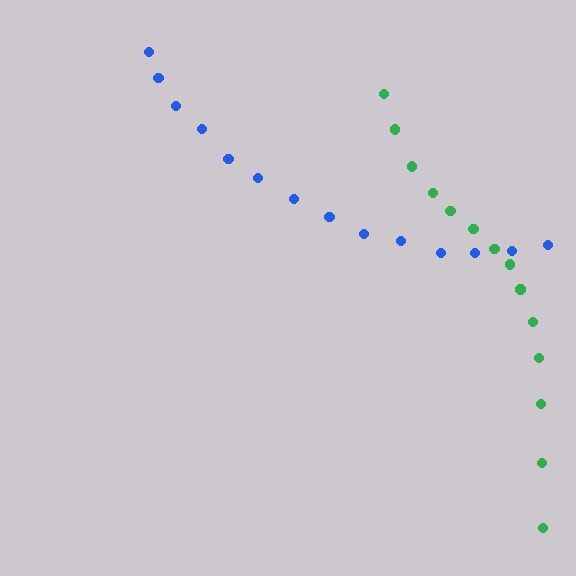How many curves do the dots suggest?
There are 2 distinct paths.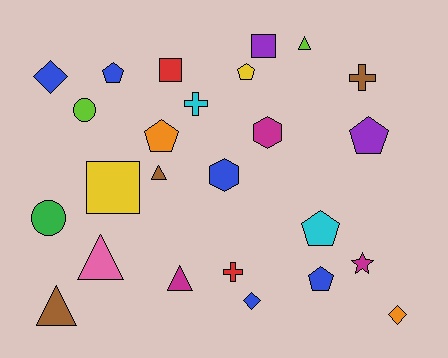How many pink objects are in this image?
There is 1 pink object.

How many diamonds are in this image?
There are 3 diamonds.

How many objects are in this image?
There are 25 objects.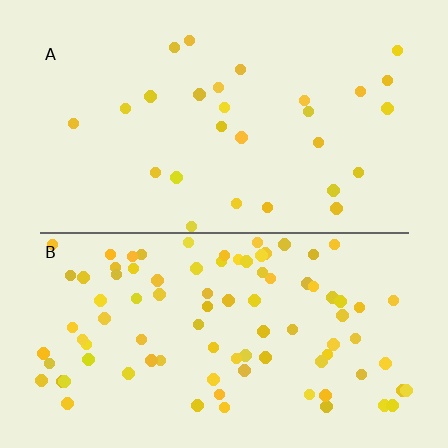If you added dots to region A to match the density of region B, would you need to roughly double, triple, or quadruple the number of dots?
Approximately triple.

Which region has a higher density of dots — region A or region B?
B (the bottom).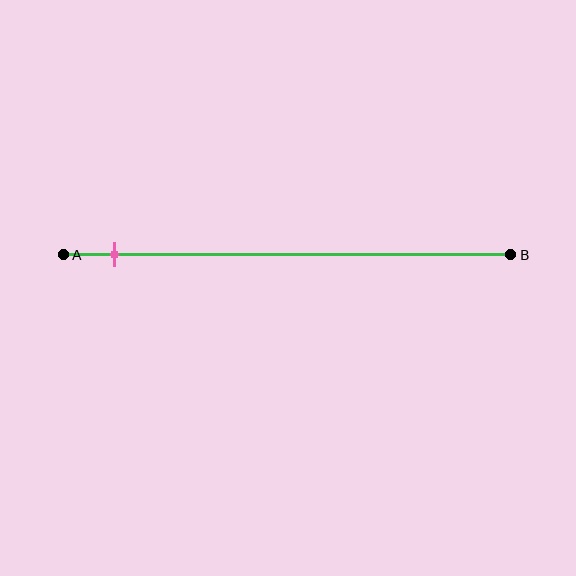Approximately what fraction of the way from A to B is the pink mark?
The pink mark is approximately 10% of the way from A to B.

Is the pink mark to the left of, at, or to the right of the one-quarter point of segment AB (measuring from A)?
The pink mark is to the left of the one-quarter point of segment AB.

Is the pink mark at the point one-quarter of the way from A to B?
No, the mark is at about 10% from A, not at the 25% one-quarter point.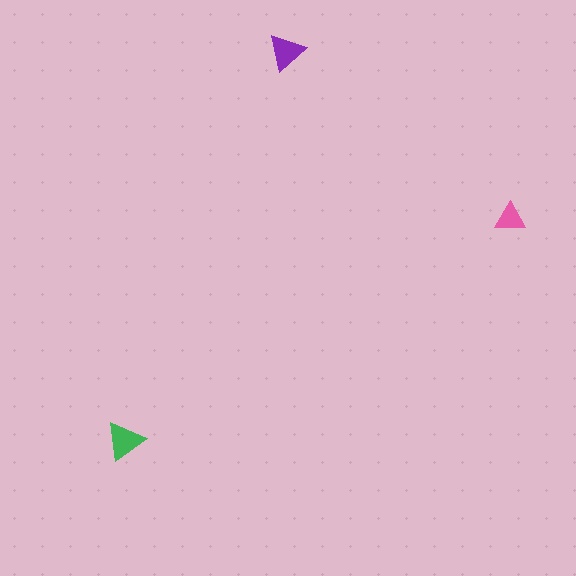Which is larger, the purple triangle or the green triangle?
The green one.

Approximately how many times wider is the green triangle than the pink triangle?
About 1.5 times wider.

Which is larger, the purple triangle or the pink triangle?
The purple one.